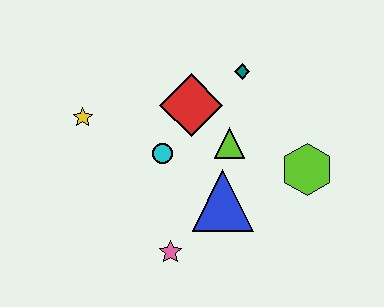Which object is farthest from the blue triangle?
The yellow star is farthest from the blue triangle.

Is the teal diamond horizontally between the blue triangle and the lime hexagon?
Yes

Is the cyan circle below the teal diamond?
Yes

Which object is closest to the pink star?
The blue triangle is closest to the pink star.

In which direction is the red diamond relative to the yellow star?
The red diamond is to the right of the yellow star.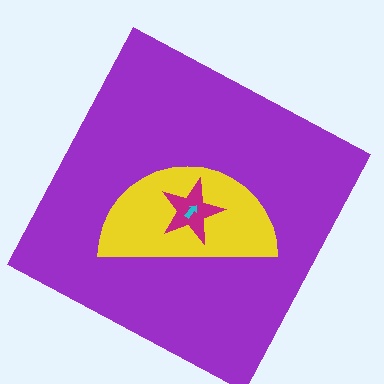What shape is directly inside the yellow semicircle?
The magenta star.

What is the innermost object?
The cyan arrow.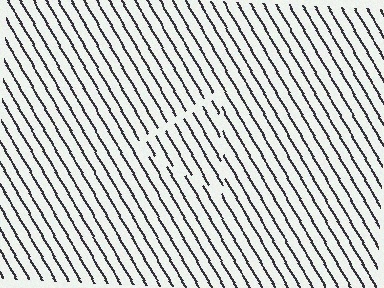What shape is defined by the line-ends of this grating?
An illusory triangle. The interior of the shape contains the same grating, shifted by half a period — the contour is defined by the phase discontinuity where line-ends from the inner and outer gratings abut.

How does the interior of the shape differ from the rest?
The interior of the shape contains the same grating, shifted by half a period — the contour is defined by the phase discontinuity where line-ends from the inner and outer gratings abut.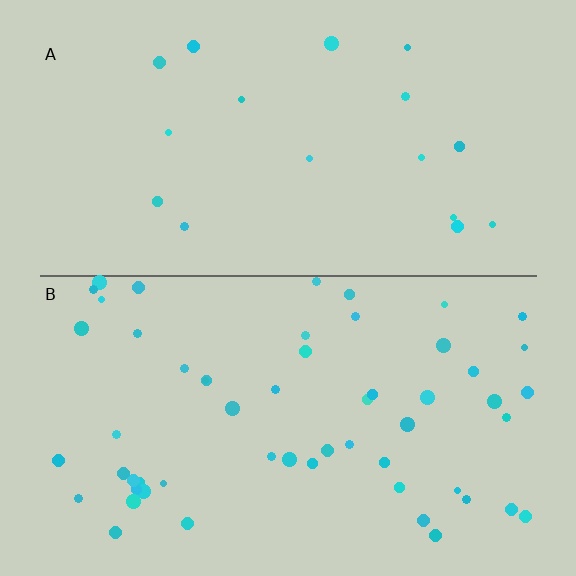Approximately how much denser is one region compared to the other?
Approximately 3.2× — region B over region A.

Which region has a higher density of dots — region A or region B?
B (the bottom).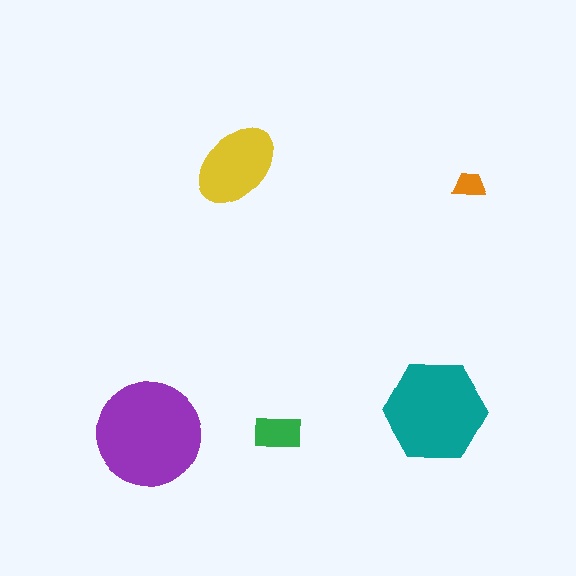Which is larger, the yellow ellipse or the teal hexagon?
The teal hexagon.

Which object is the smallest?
The orange trapezoid.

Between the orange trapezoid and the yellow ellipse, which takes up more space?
The yellow ellipse.